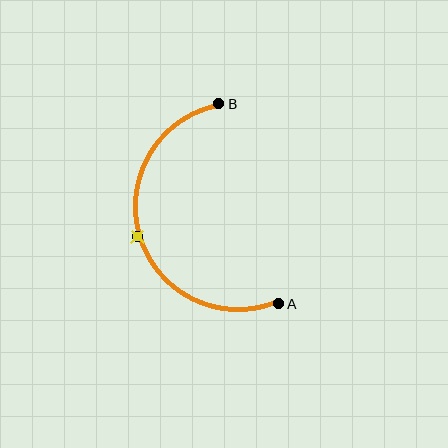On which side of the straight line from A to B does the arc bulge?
The arc bulges to the left of the straight line connecting A and B.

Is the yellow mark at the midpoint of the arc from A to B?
Yes. The yellow mark lies on the arc at equal arc-length from both A and B — it is the arc midpoint.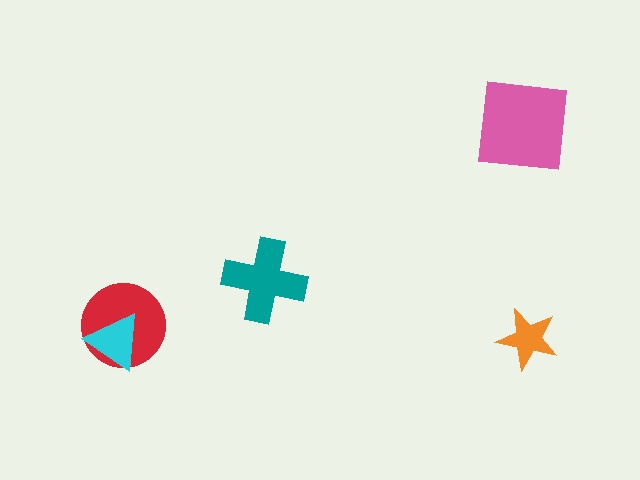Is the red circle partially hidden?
Yes, it is partially covered by another shape.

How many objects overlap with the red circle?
1 object overlaps with the red circle.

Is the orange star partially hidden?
No, no other shape covers it.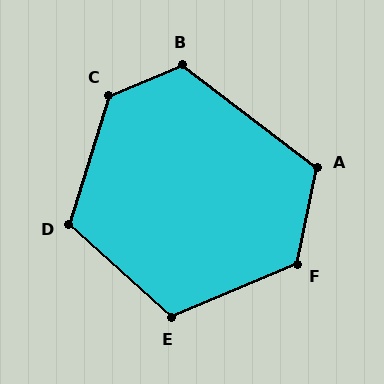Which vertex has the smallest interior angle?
E, at approximately 115 degrees.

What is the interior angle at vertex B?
Approximately 120 degrees (obtuse).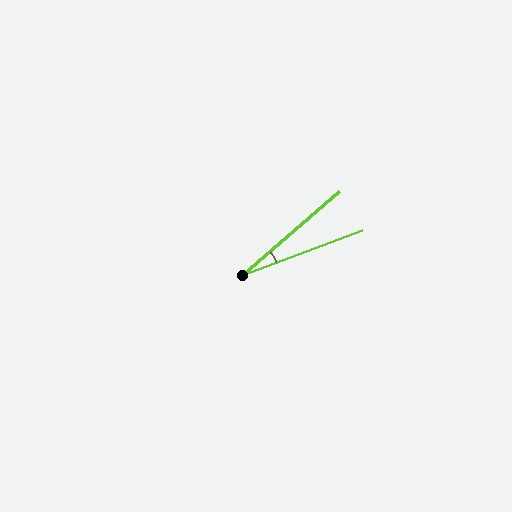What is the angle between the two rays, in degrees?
Approximately 20 degrees.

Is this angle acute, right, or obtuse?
It is acute.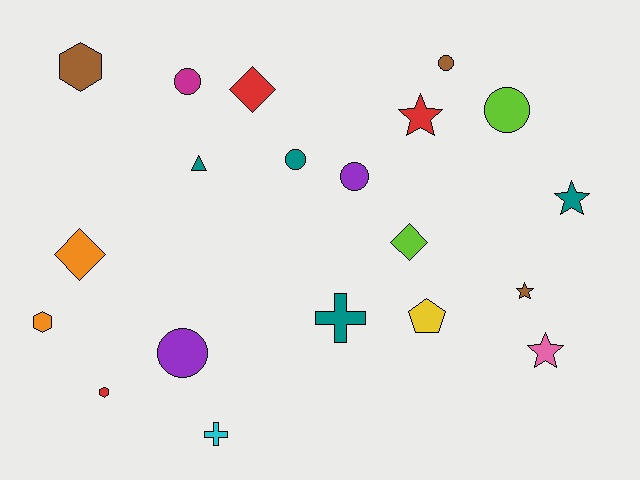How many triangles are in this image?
There is 1 triangle.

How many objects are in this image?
There are 20 objects.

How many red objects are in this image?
There are 3 red objects.